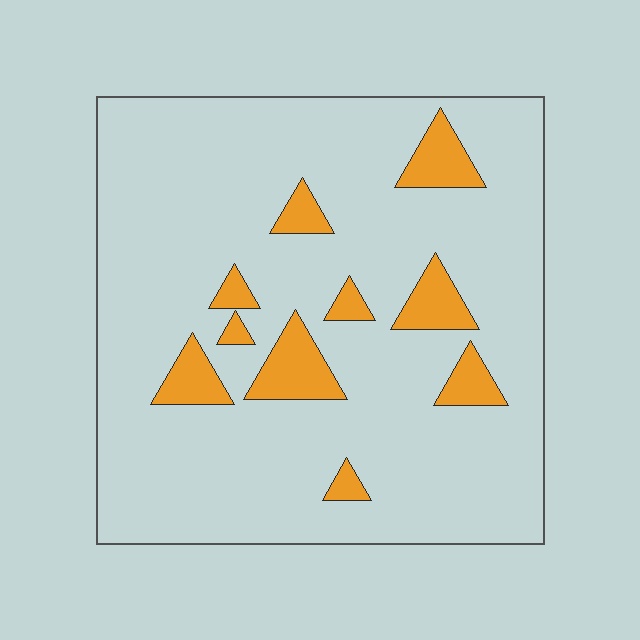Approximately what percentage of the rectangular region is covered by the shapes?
Approximately 10%.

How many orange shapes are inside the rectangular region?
10.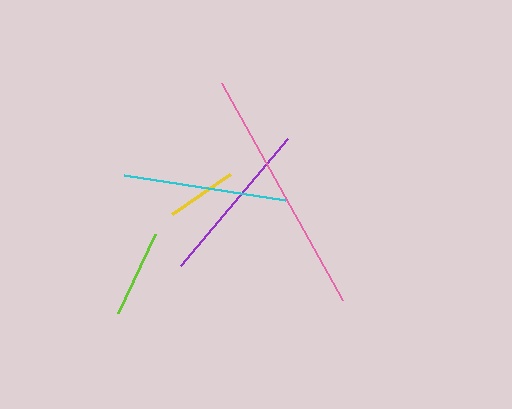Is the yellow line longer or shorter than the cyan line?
The cyan line is longer than the yellow line.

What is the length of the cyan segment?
The cyan segment is approximately 163 pixels long.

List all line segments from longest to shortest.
From longest to shortest: pink, purple, cyan, lime, yellow.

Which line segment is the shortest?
The yellow line is the shortest at approximately 70 pixels.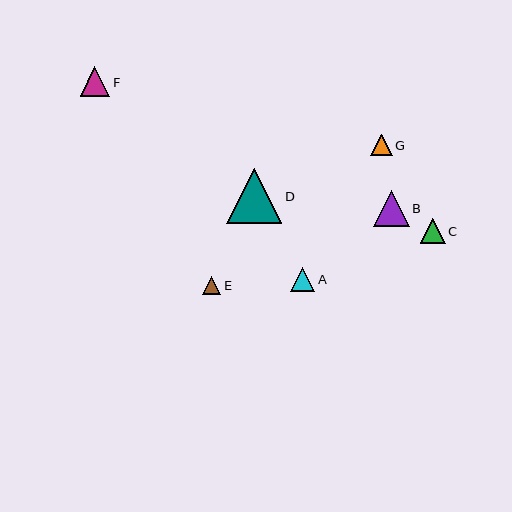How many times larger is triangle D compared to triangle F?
Triangle D is approximately 1.9 times the size of triangle F.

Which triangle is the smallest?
Triangle E is the smallest with a size of approximately 18 pixels.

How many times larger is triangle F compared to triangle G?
Triangle F is approximately 1.3 times the size of triangle G.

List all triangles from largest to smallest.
From largest to smallest: D, B, F, C, A, G, E.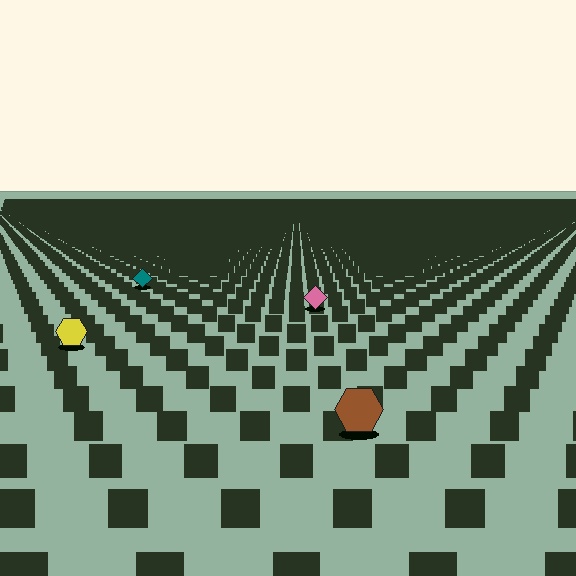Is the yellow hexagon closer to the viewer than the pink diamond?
Yes. The yellow hexagon is closer — you can tell from the texture gradient: the ground texture is coarser near it.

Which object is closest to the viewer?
The brown hexagon is closest. The texture marks near it are larger and more spread out.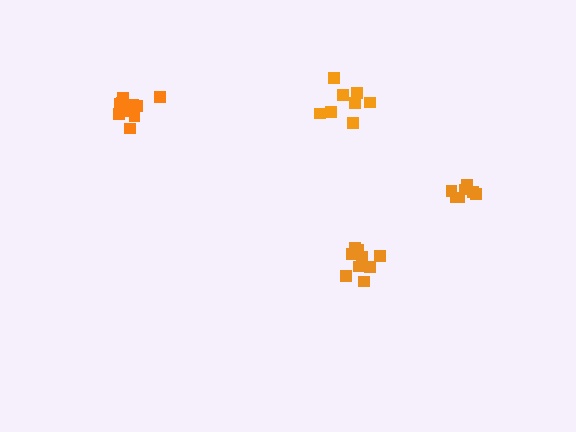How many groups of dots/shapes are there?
There are 4 groups.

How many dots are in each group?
Group 1: 7 dots, Group 2: 8 dots, Group 3: 12 dots, Group 4: 11 dots (38 total).